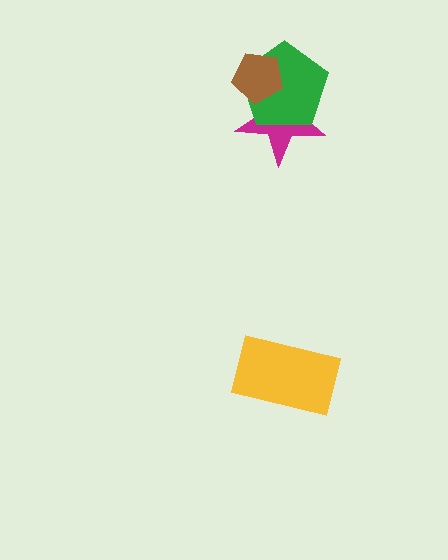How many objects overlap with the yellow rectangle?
0 objects overlap with the yellow rectangle.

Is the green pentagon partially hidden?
Yes, it is partially covered by another shape.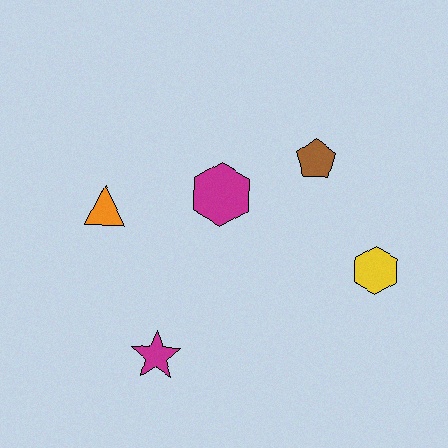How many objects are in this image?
There are 5 objects.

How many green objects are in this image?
There are no green objects.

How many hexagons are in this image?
There are 2 hexagons.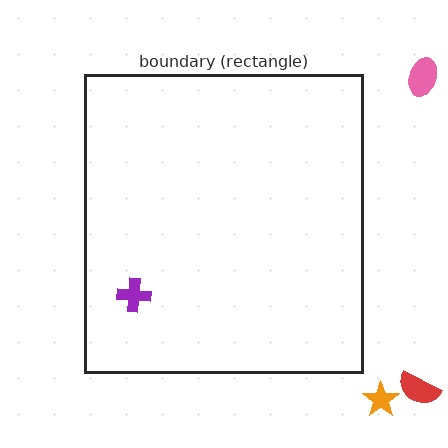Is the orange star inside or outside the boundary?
Outside.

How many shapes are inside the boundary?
1 inside, 3 outside.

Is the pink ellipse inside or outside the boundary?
Outside.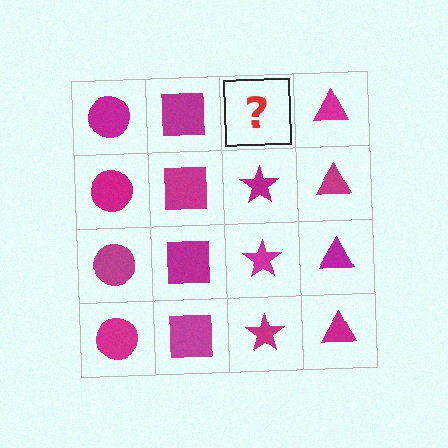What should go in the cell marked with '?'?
The missing cell should contain a magenta star.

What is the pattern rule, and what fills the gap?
The rule is that each column has a consistent shape. The gap should be filled with a magenta star.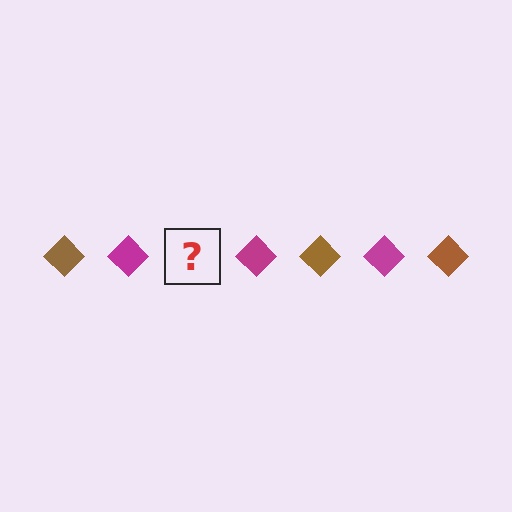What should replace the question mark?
The question mark should be replaced with a brown diamond.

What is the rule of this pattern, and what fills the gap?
The rule is that the pattern cycles through brown, magenta diamonds. The gap should be filled with a brown diamond.